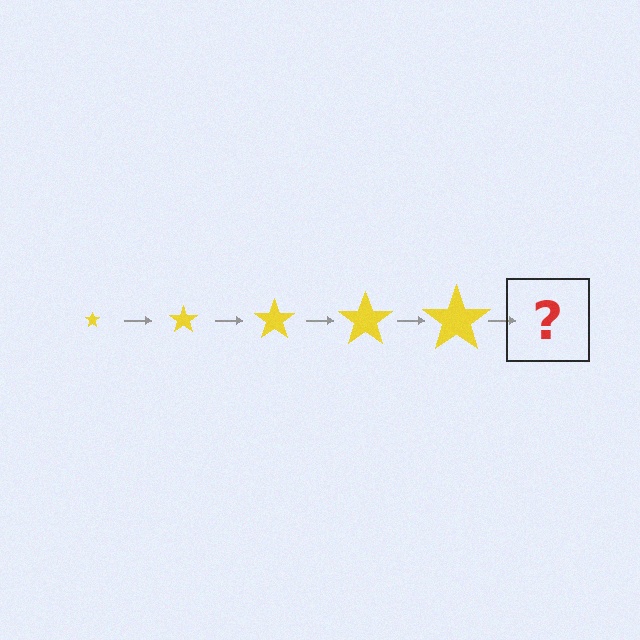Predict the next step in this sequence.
The next step is a yellow star, larger than the previous one.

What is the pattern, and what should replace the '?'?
The pattern is that the star gets progressively larger each step. The '?' should be a yellow star, larger than the previous one.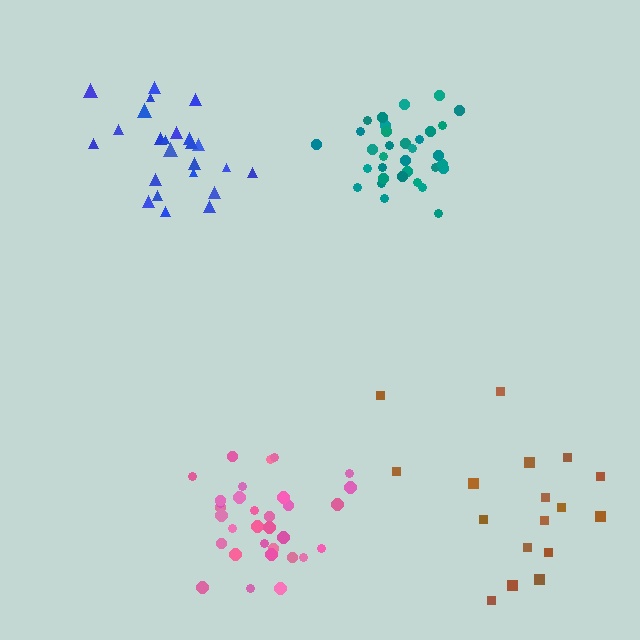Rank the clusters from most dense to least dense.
teal, pink, blue, brown.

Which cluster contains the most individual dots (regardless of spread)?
Teal (33).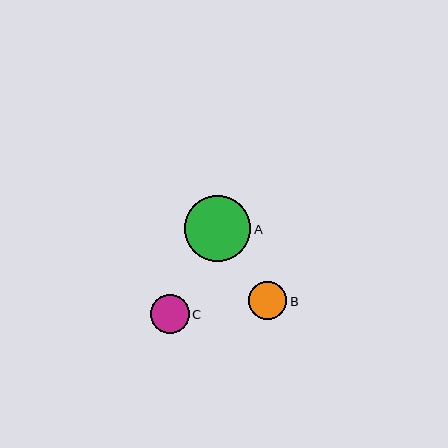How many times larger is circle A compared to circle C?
Circle A is approximately 1.7 times the size of circle C.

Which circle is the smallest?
Circle B is the smallest with a size of approximately 38 pixels.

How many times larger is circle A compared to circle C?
Circle A is approximately 1.7 times the size of circle C.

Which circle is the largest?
Circle A is the largest with a size of approximately 66 pixels.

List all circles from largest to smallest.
From largest to smallest: A, C, B.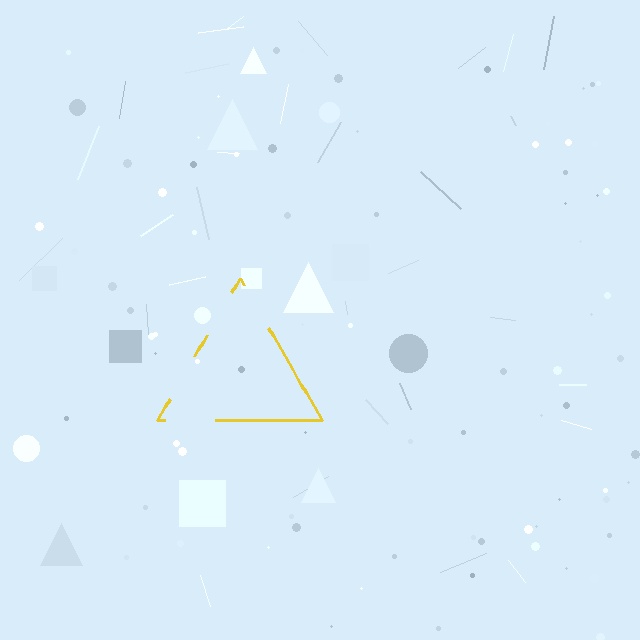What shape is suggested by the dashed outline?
The dashed outline suggests a triangle.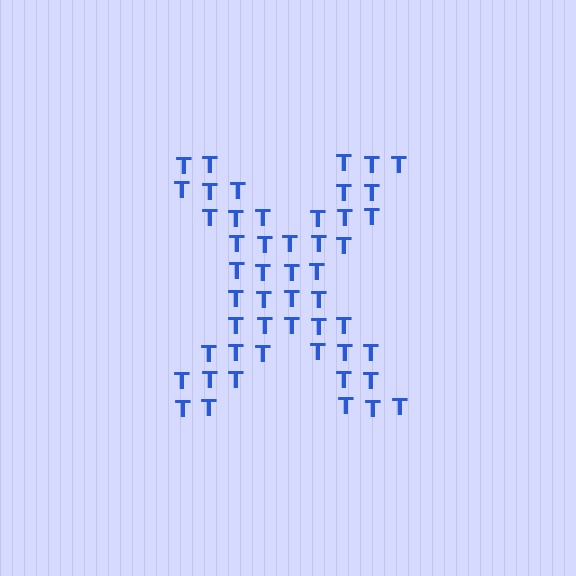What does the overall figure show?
The overall figure shows the letter X.